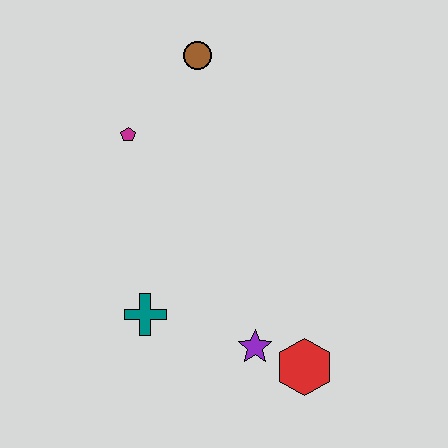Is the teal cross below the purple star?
No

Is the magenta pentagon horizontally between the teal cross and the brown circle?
No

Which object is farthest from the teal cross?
The brown circle is farthest from the teal cross.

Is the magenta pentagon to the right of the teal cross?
No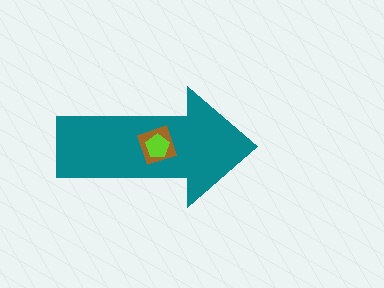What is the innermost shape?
The lime pentagon.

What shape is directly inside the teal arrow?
The brown square.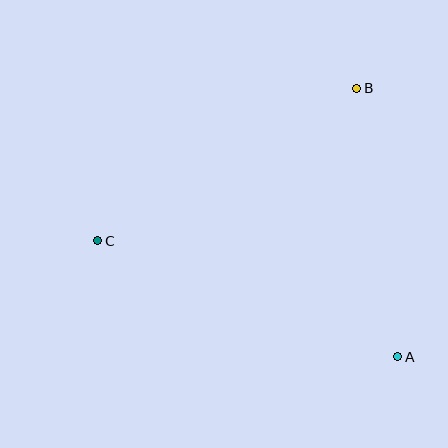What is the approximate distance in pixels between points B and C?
The distance between B and C is approximately 301 pixels.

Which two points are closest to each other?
Points A and B are closest to each other.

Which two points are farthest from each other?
Points A and C are farthest from each other.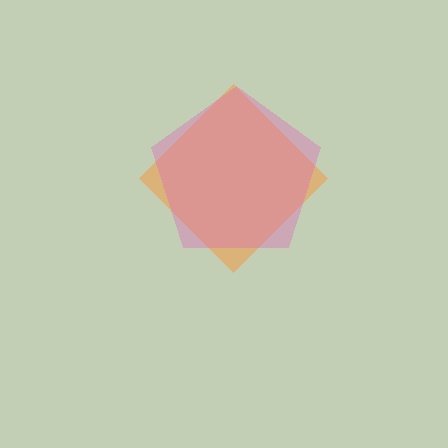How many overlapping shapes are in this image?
There are 2 overlapping shapes in the image.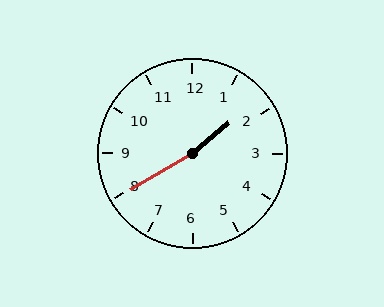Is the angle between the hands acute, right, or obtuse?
It is obtuse.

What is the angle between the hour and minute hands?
Approximately 170 degrees.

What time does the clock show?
1:40.